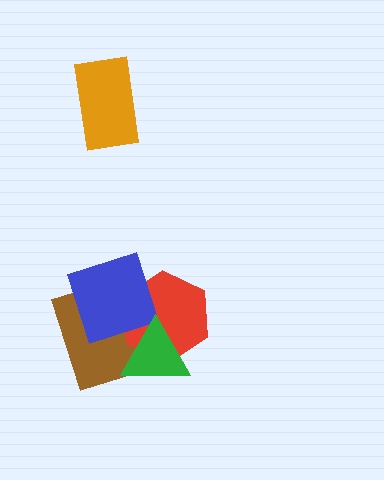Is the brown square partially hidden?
Yes, it is partially covered by another shape.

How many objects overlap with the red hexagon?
3 objects overlap with the red hexagon.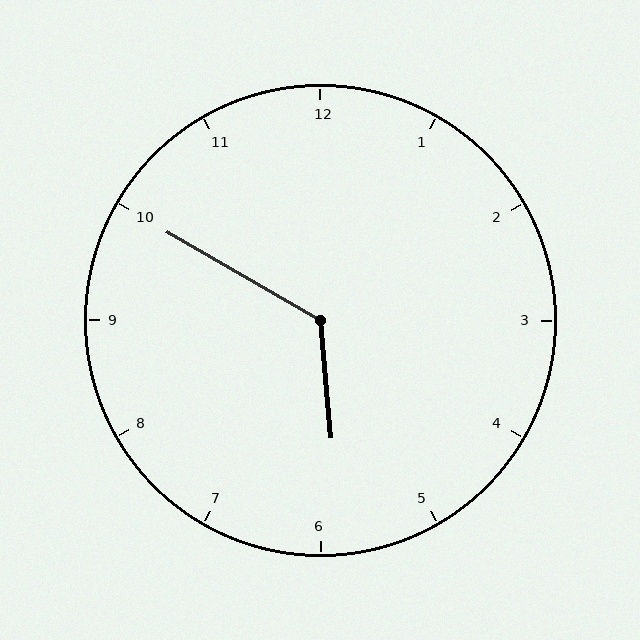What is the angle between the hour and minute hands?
Approximately 125 degrees.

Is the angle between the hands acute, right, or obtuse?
It is obtuse.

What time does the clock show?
5:50.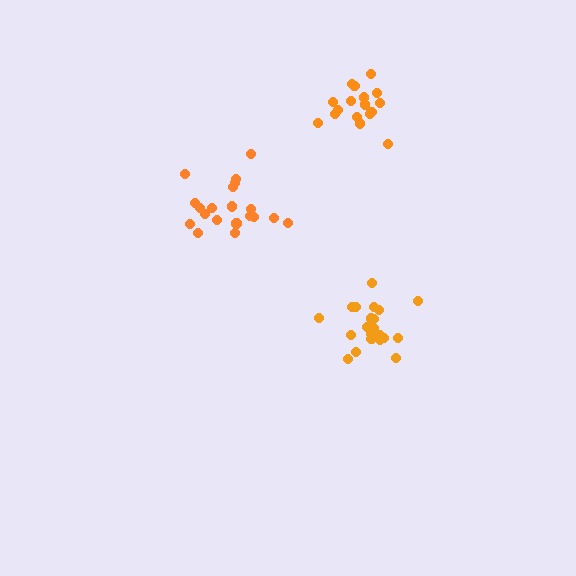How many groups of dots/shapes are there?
There are 3 groups.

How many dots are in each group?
Group 1: 21 dots, Group 2: 17 dots, Group 3: 20 dots (58 total).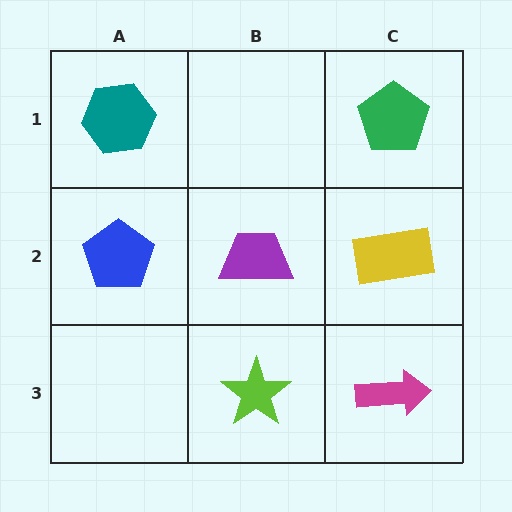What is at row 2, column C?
A yellow rectangle.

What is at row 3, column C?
A magenta arrow.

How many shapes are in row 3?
2 shapes.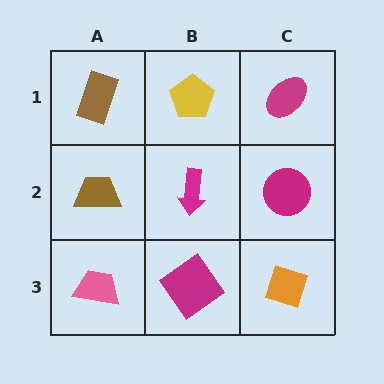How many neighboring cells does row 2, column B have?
4.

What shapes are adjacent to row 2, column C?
A magenta ellipse (row 1, column C), an orange diamond (row 3, column C), a magenta arrow (row 2, column B).